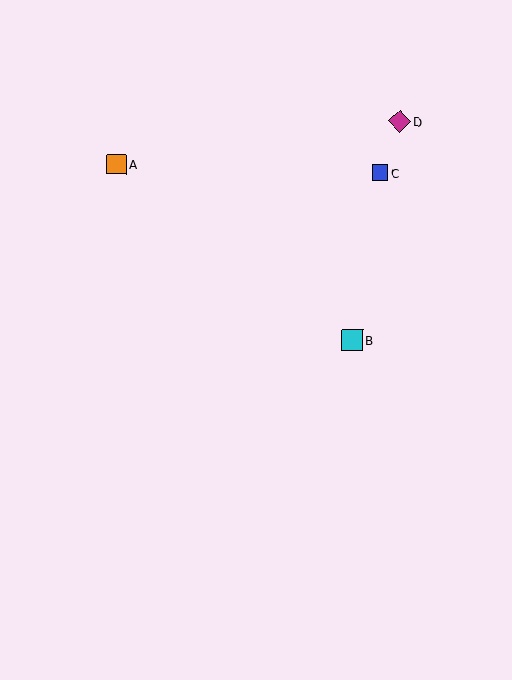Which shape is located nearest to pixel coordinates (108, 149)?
The orange square (labeled A) at (117, 164) is nearest to that location.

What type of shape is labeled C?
Shape C is a blue square.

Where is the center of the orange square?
The center of the orange square is at (117, 164).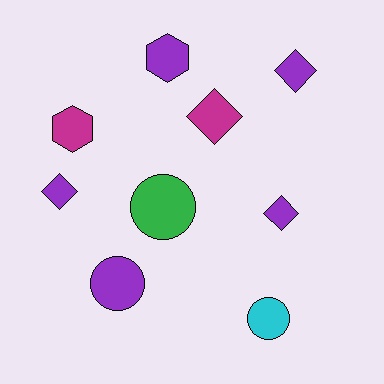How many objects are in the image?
There are 9 objects.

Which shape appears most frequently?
Diamond, with 4 objects.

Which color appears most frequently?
Purple, with 5 objects.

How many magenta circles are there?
There are no magenta circles.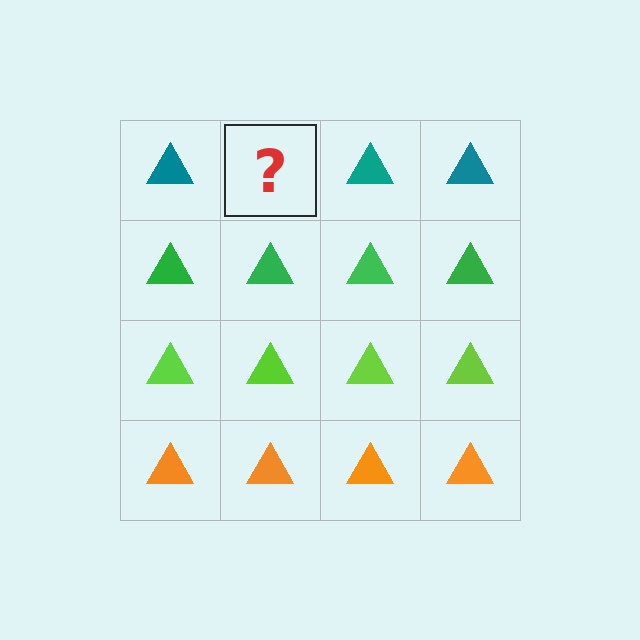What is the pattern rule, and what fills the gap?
The rule is that each row has a consistent color. The gap should be filled with a teal triangle.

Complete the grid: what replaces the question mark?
The question mark should be replaced with a teal triangle.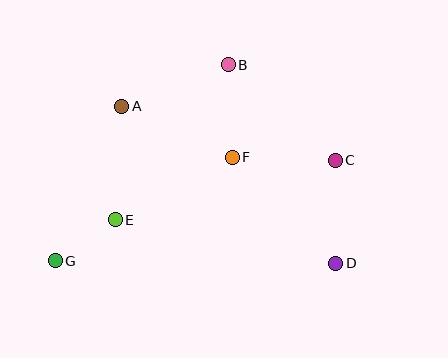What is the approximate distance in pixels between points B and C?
The distance between B and C is approximately 143 pixels.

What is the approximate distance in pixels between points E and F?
The distance between E and F is approximately 133 pixels.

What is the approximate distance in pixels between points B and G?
The distance between B and G is approximately 262 pixels.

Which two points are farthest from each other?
Points C and G are farthest from each other.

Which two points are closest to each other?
Points E and G are closest to each other.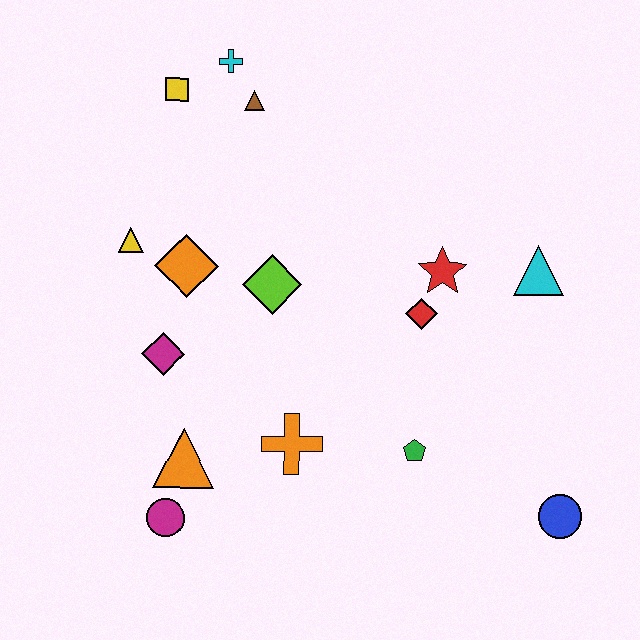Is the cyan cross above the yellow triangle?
Yes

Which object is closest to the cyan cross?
The brown triangle is closest to the cyan cross.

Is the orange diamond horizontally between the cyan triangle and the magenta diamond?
Yes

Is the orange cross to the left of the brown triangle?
No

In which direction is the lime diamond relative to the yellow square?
The lime diamond is below the yellow square.